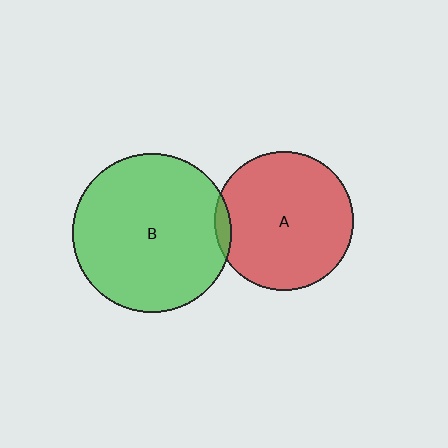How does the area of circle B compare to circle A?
Approximately 1.3 times.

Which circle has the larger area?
Circle B (green).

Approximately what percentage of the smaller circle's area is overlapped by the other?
Approximately 5%.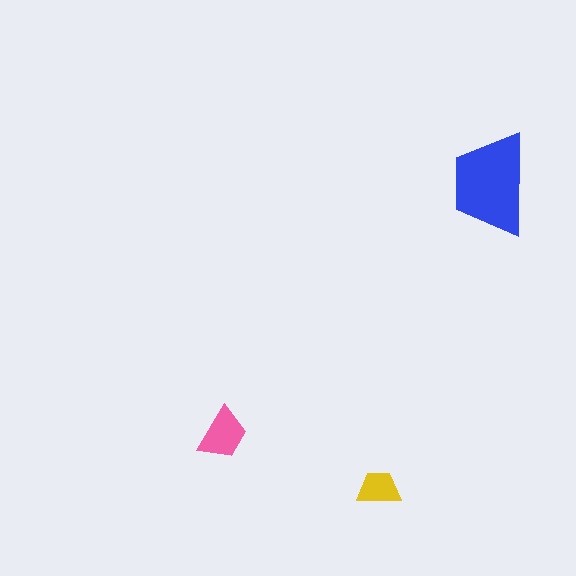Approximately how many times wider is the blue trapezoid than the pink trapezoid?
About 2 times wider.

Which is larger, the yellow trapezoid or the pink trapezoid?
The pink one.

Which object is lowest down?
The yellow trapezoid is bottommost.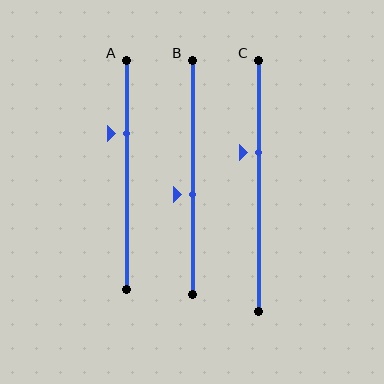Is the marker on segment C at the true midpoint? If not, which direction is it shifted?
No, the marker on segment C is shifted upward by about 13% of the segment length.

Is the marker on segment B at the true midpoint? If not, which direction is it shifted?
No, the marker on segment B is shifted downward by about 8% of the segment length.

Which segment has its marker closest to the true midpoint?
Segment B has its marker closest to the true midpoint.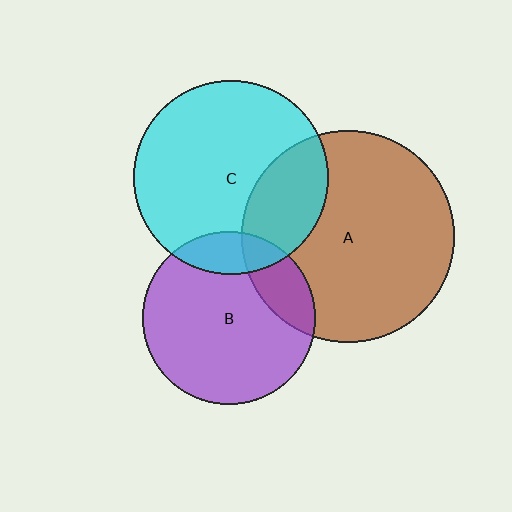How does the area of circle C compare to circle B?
Approximately 1.3 times.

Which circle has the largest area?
Circle A (brown).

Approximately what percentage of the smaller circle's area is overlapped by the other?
Approximately 25%.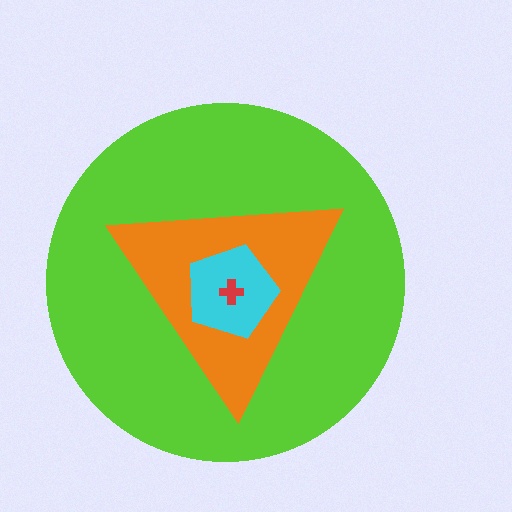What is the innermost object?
The red cross.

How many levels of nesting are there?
4.